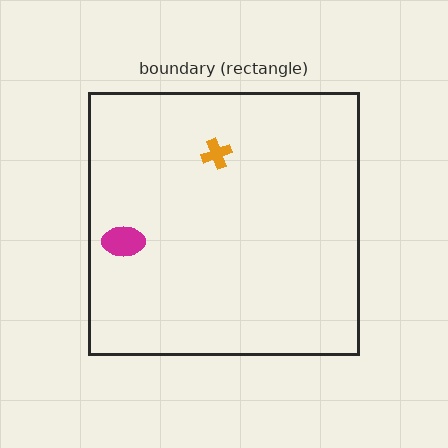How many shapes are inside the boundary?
2 inside, 0 outside.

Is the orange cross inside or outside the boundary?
Inside.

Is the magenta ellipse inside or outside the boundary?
Inside.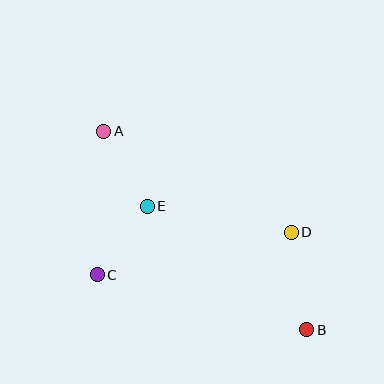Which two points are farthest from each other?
Points A and B are farthest from each other.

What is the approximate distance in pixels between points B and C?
The distance between B and C is approximately 217 pixels.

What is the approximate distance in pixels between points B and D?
The distance between B and D is approximately 99 pixels.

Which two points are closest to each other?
Points C and E are closest to each other.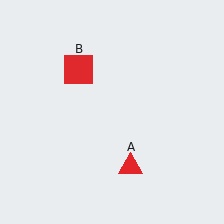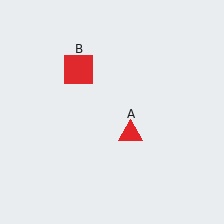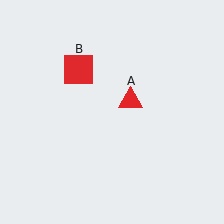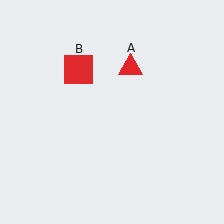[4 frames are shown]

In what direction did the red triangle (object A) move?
The red triangle (object A) moved up.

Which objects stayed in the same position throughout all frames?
Red square (object B) remained stationary.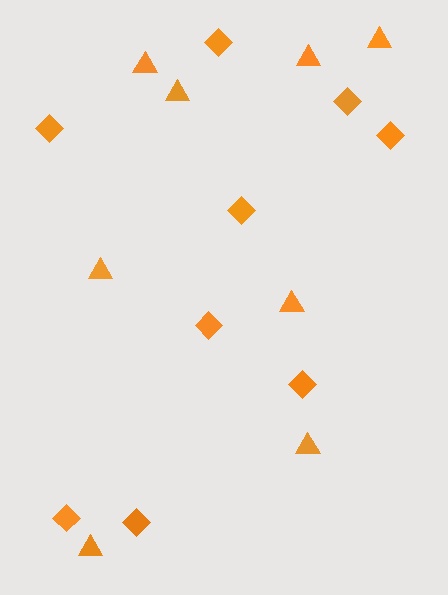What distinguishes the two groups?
There are 2 groups: one group of diamonds (9) and one group of triangles (8).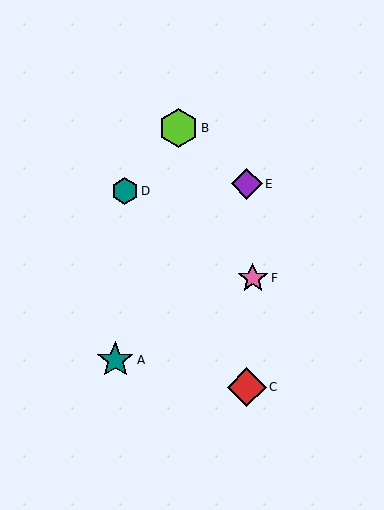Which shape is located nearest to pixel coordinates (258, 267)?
The pink star (labeled F) at (253, 278) is nearest to that location.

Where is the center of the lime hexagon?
The center of the lime hexagon is at (179, 128).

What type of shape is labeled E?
Shape E is a purple diamond.